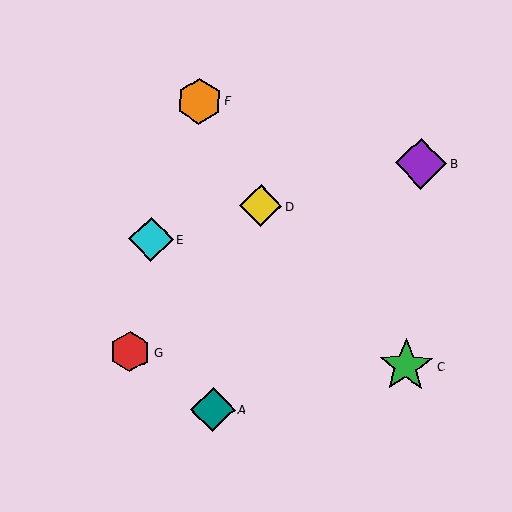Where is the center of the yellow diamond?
The center of the yellow diamond is at (261, 206).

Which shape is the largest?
The green star (labeled C) is the largest.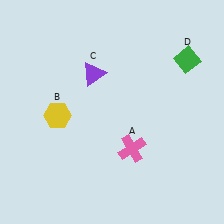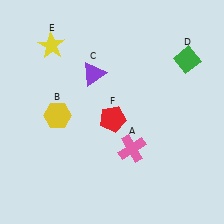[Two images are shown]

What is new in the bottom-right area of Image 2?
A red pentagon (F) was added in the bottom-right area of Image 2.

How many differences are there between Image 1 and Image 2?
There are 2 differences between the two images.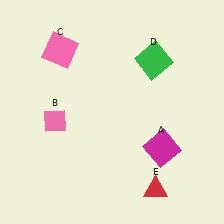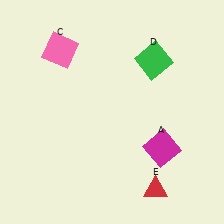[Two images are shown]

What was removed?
The pink diamond (B) was removed in Image 2.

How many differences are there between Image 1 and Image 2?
There is 1 difference between the two images.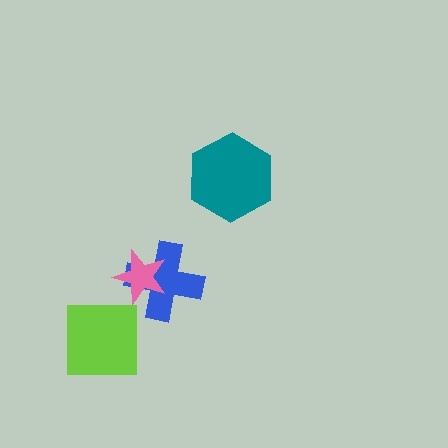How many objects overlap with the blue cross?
1 object overlaps with the blue cross.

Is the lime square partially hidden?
No, no other shape covers it.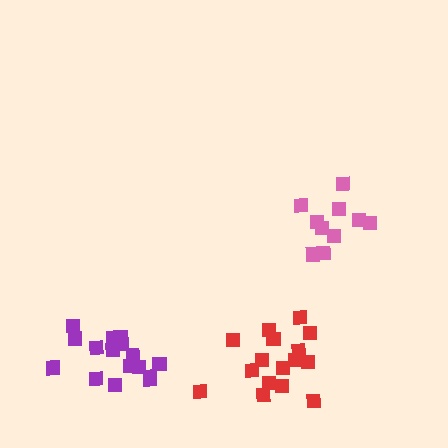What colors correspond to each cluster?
The clusters are colored: red, pink, purple.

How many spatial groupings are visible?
There are 3 spatial groupings.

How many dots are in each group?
Group 1: 16 dots, Group 2: 10 dots, Group 3: 16 dots (42 total).